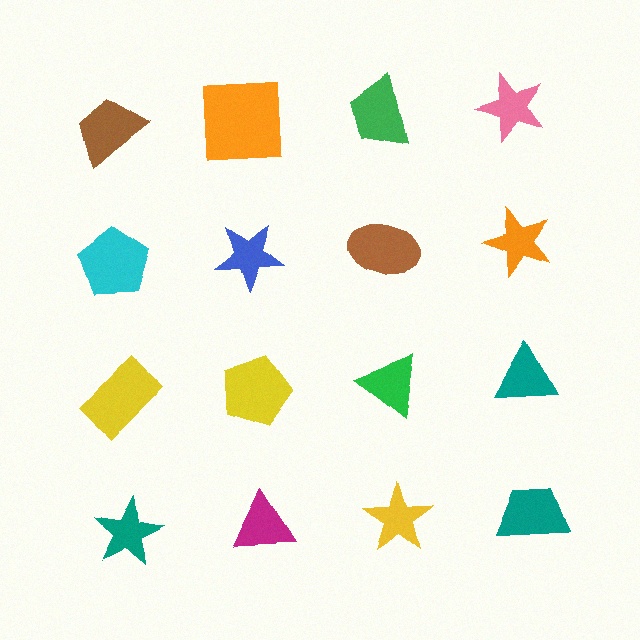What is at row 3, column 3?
A green triangle.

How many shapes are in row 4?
4 shapes.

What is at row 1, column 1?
A brown trapezoid.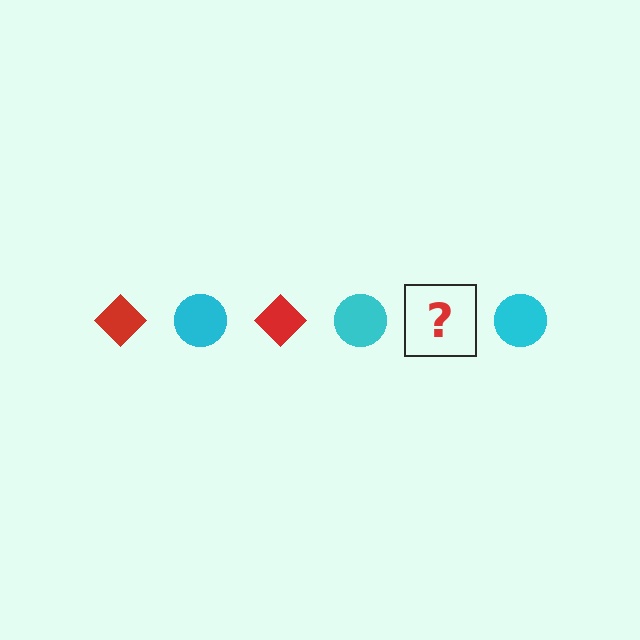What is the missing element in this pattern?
The missing element is a red diamond.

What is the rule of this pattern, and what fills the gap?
The rule is that the pattern alternates between red diamond and cyan circle. The gap should be filled with a red diamond.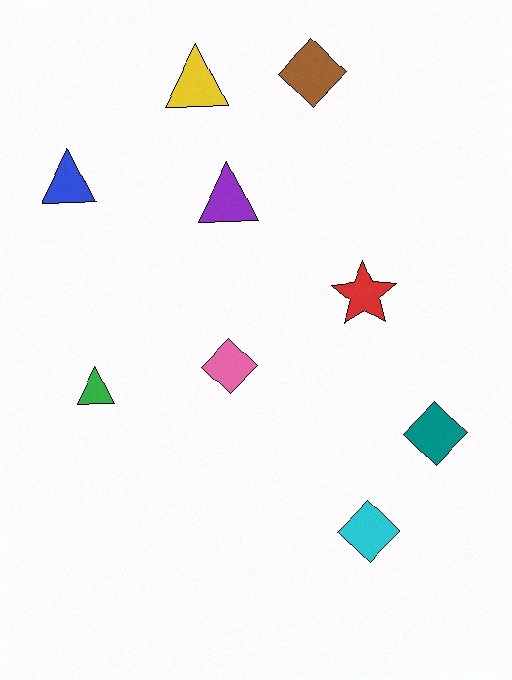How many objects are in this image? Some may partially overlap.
There are 9 objects.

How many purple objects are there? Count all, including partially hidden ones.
There is 1 purple object.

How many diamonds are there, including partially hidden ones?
There are 4 diamonds.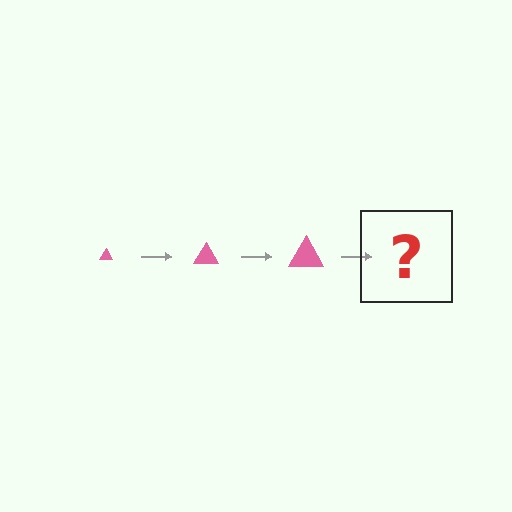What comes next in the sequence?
The next element should be a pink triangle, larger than the previous one.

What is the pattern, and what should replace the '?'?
The pattern is that the triangle gets progressively larger each step. The '?' should be a pink triangle, larger than the previous one.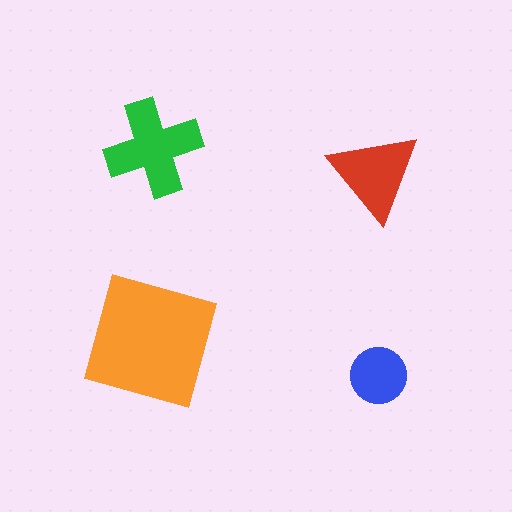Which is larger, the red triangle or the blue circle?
The red triangle.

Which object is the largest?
The orange square.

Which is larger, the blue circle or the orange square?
The orange square.